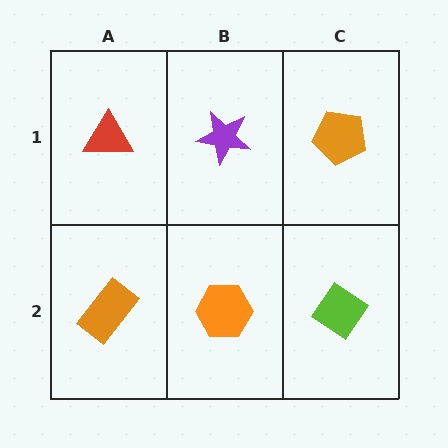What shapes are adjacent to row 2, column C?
An orange pentagon (row 1, column C), an orange hexagon (row 2, column B).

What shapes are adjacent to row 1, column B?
An orange hexagon (row 2, column B), a red triangle (row 1, column A), an orange pentagon (row 1, column C).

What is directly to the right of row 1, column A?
A purple star.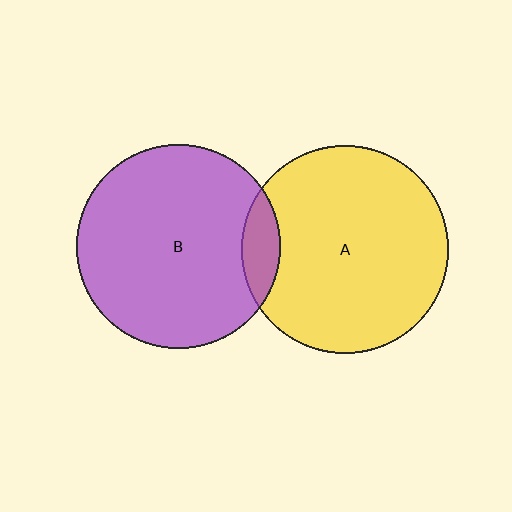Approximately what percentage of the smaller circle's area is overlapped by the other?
Approximately 10%.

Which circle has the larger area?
Circle A (yellow).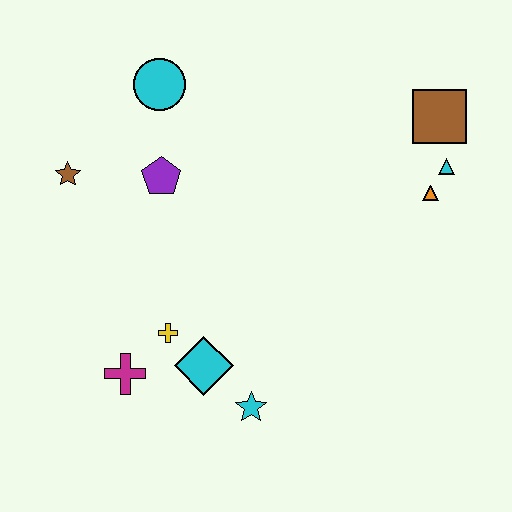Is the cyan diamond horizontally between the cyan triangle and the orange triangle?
No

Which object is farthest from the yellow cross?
The brown square is farthest from the yellow cross.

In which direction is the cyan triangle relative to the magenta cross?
The cyan triangle is to the right of the magenta cross.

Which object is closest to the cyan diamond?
The yellow cross is closest to the cyan diamond.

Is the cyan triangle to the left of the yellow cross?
No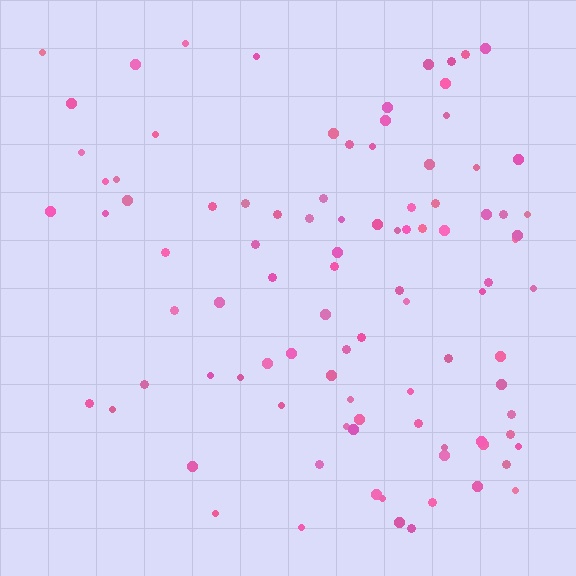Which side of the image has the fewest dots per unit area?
The left.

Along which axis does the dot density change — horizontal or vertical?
Horizontal.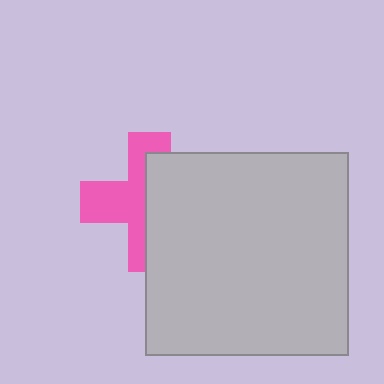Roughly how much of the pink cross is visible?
About half of it is visible (roughly 50%).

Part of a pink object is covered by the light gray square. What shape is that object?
It is a cross.